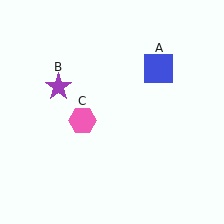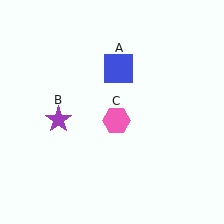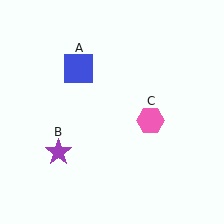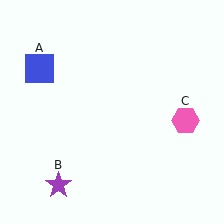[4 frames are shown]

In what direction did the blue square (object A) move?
The blue square (object A) moved left.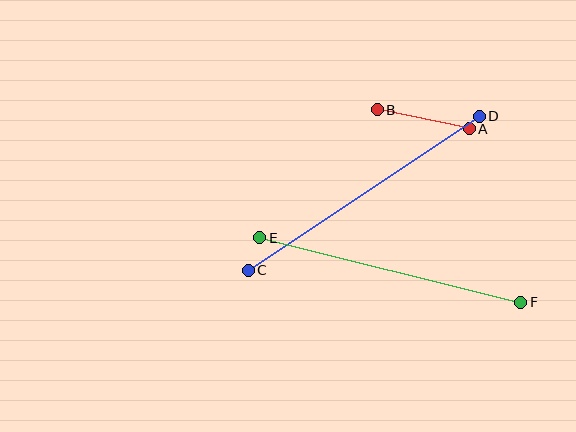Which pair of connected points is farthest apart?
Points C and D are farthest apart.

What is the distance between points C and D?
The distance is approximately 278 pixels.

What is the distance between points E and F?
The distance is approximately 268 pixels.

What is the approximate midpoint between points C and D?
The midpoint is at approximately (364, 193) pixels.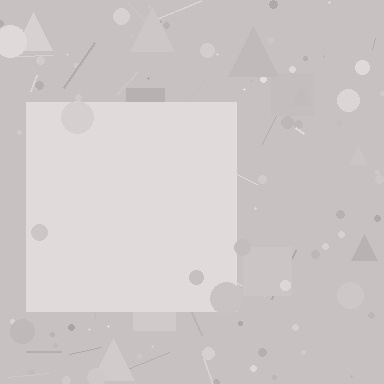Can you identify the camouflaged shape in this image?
The camouflaged shape is a square.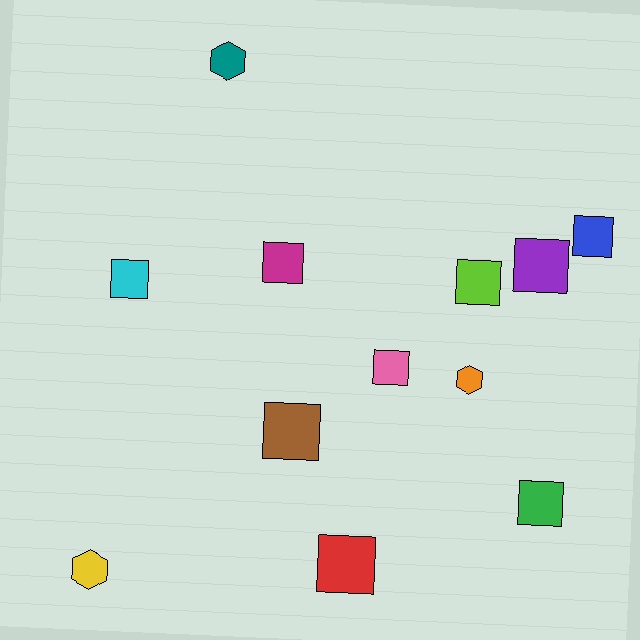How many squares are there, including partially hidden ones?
There are 9 squares.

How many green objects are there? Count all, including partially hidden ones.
There is 1 green object.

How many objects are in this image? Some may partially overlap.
There are 12 objects.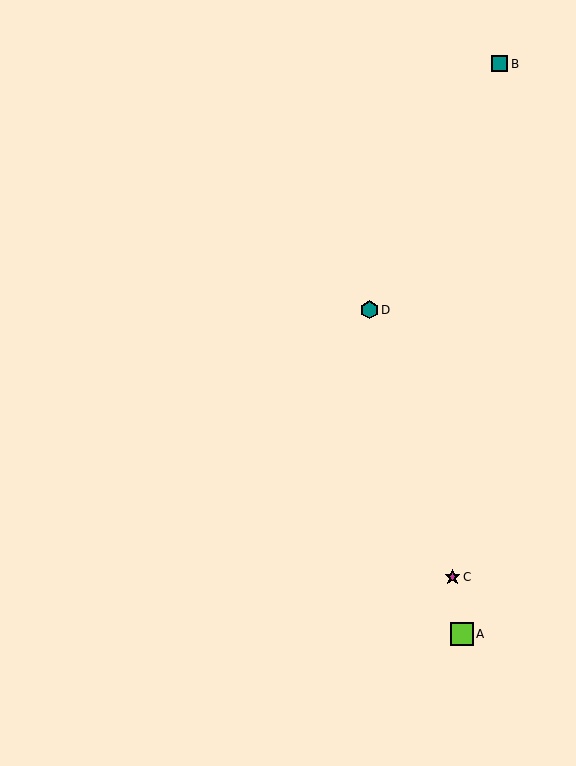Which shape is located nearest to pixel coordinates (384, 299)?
The teal hexagon (labeled D) at (369, 310) is nearest to that location.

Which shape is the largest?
The lime square (labeled A) is the largest.